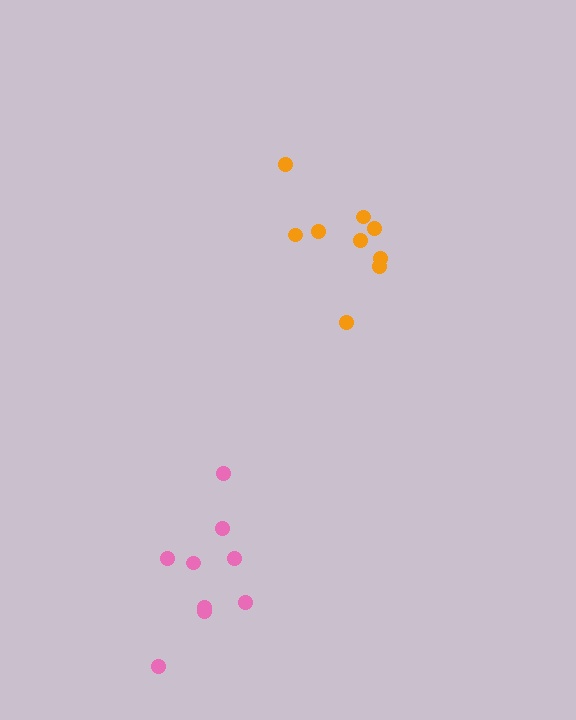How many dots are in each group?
Group 1: 9 dots, Group 2: 9 dots (18 total).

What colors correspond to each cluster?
The clusters are colored: orange, pink.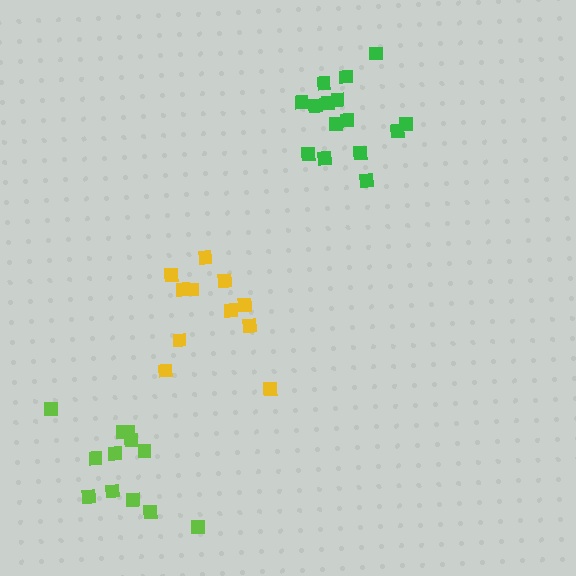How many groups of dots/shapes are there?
There are 3 groups.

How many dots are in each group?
Group 1: 11 dots, Group 2: 15 dots, Group 3: 12 dots (38 total).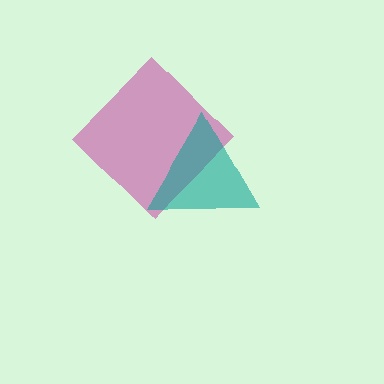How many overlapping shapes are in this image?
There are 2 overlapping shapes in the image.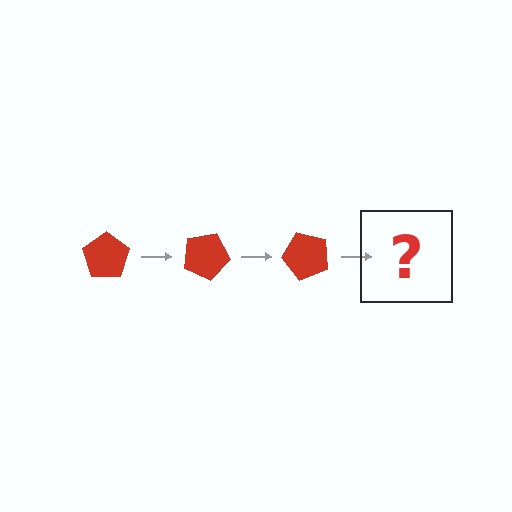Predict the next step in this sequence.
The next step is a red pentagon rotated 75 degrees.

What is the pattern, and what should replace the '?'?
The pattern is that the pentagon rotates 25 degrees each step. The '?' should be a red pentagon rotated 75 degrees.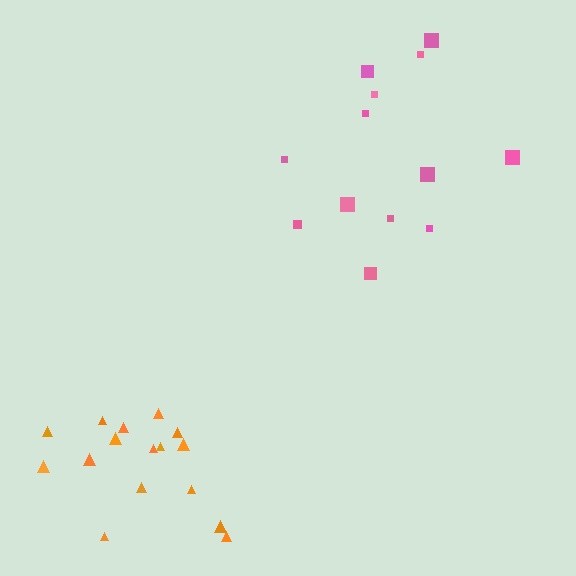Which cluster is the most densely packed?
Orange.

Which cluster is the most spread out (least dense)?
Pink.